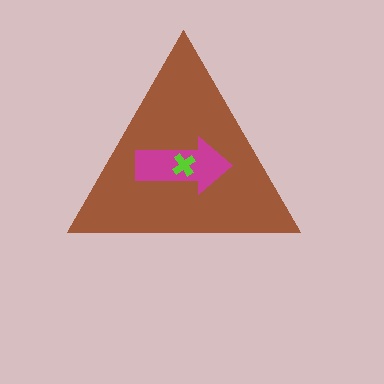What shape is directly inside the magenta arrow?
The lime cross.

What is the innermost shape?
The lime cross.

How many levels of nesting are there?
3.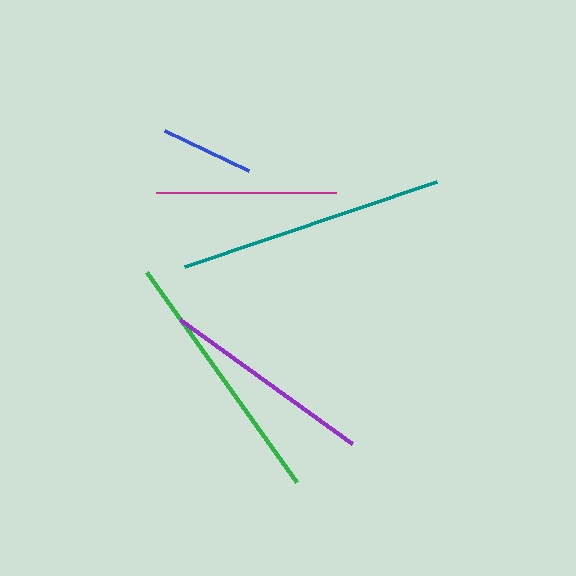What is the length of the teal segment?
The teal segment is approximately 266 pixels long.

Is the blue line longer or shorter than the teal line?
The teal line is longer than the blue line.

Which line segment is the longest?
The teal line is the longest at approximately 266 pixels.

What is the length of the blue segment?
The blue segment is approximately 93 pixels long.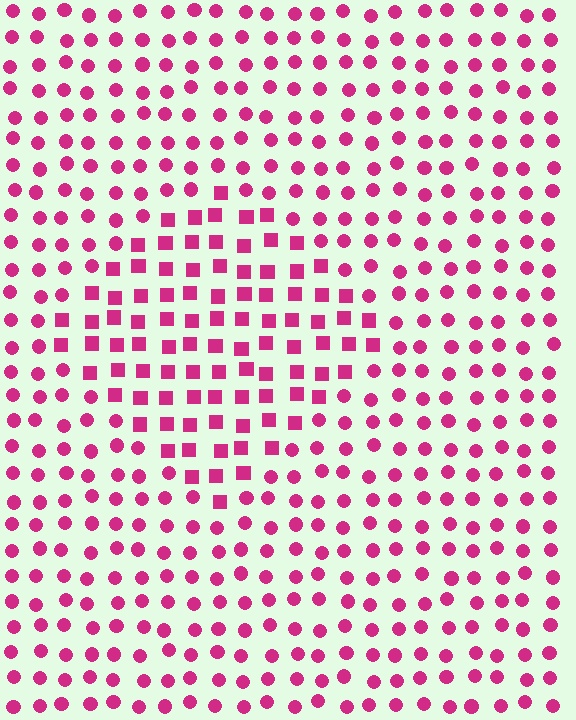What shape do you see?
I see a diamond.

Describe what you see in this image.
The image is filled with small magenta elements arranged in a uniform grid. A diamond-shaped region contains squares, while the surrounding area contains circles. The boundary is defined purely by the change in element shape.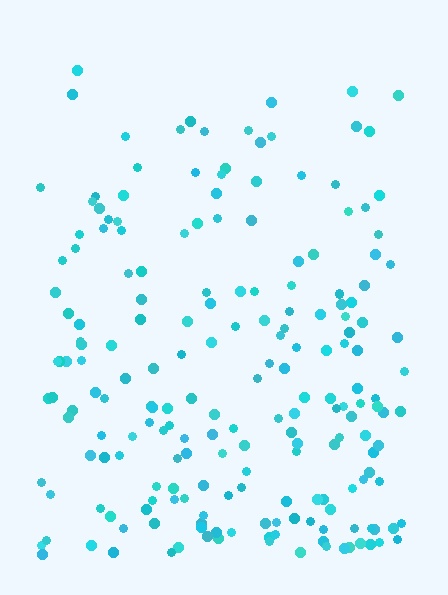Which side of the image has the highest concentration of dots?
The bottom.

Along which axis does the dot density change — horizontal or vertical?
Vertical.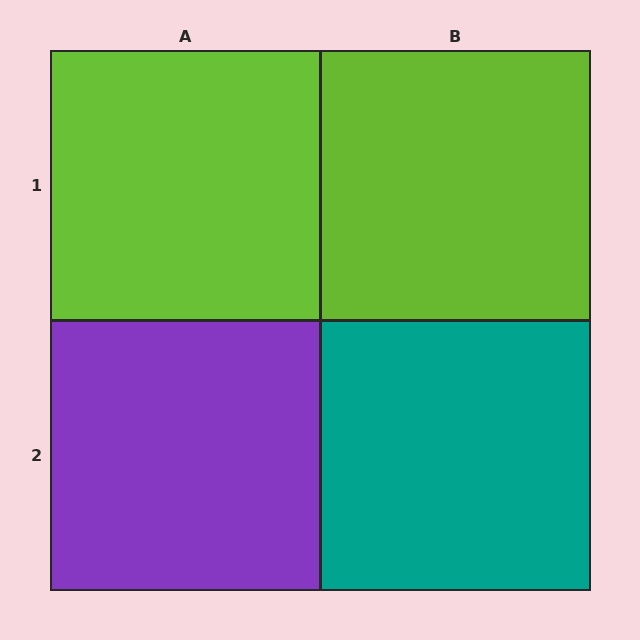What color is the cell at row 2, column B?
Teal.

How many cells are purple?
1 cell is purple.